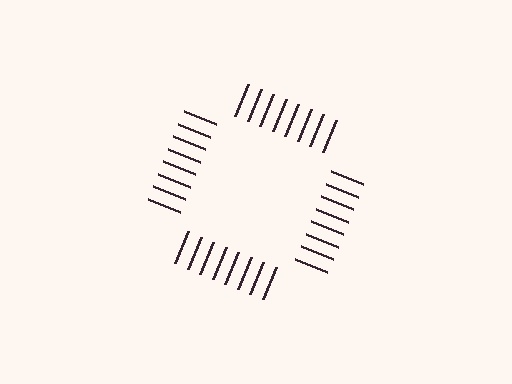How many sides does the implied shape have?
4 sides — the line-ends trace a square.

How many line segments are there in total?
32 — 8 along each of the 4 edges.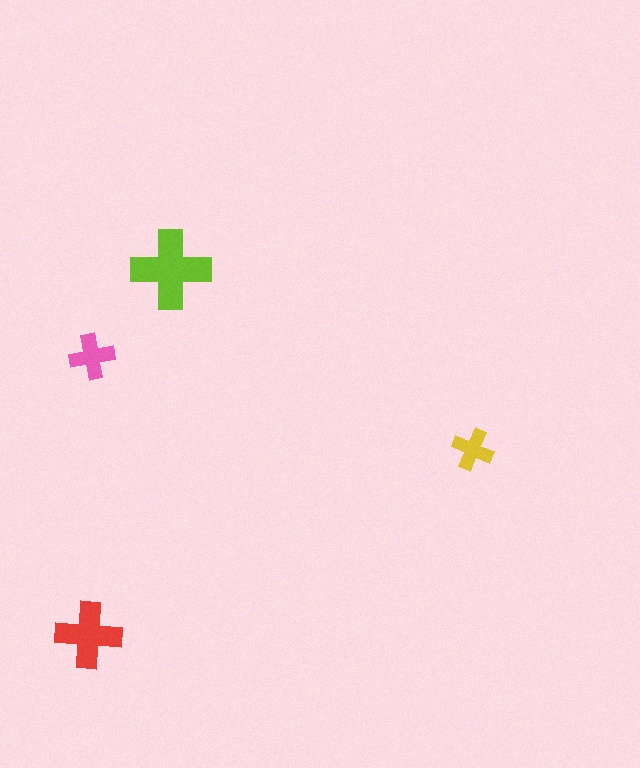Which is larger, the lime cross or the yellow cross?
The lime one.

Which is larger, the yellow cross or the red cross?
The red one.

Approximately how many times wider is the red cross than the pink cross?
About 1.5 times wider.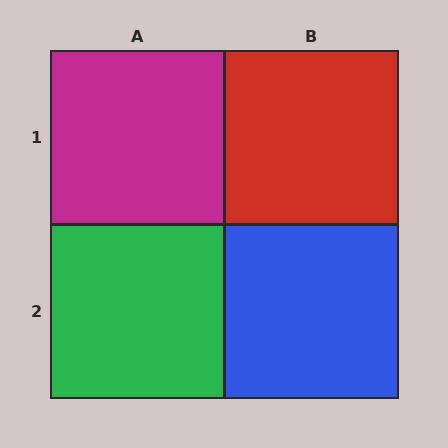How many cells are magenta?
1 cell is magenta.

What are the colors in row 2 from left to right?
Green, blue.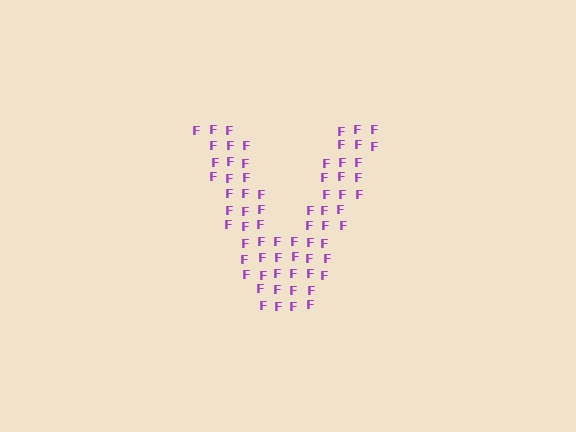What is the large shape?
The large shape is the letter V.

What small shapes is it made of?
It is made of small letter F's.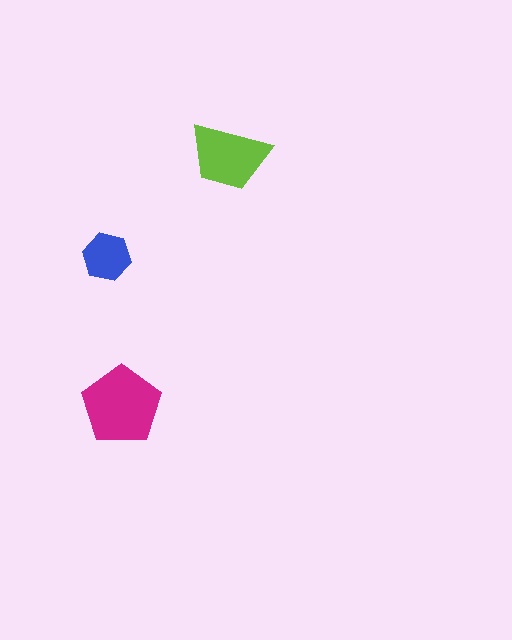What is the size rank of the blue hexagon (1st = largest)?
3rd.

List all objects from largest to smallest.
The magenta pentagon, the lime trapezoid, the blue hexagon.